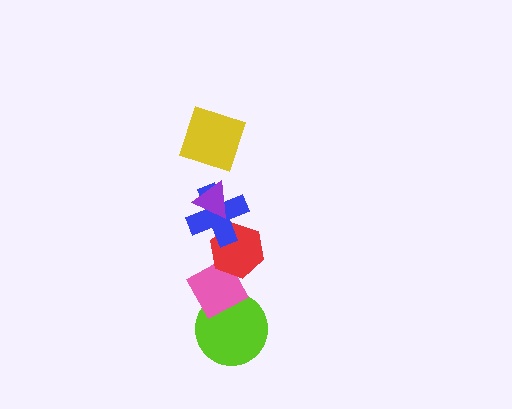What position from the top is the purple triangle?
The purple triangle is 2nd from the top.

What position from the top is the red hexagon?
The red hexagon is 4th from the top.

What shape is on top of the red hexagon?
The blue cross is on top of the red hexagon.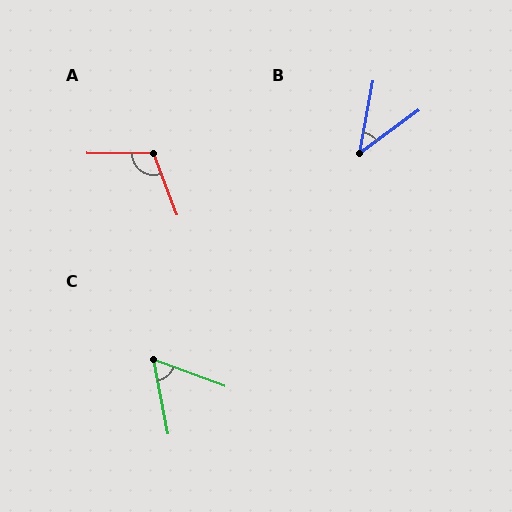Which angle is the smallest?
B, at approximately 43 degrees.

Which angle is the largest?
A, at approximately 111 degrees.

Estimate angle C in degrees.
Approximately 58 degrees.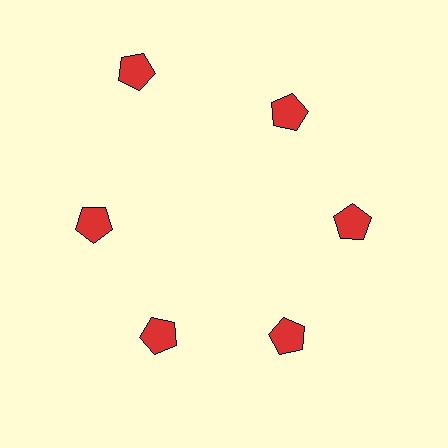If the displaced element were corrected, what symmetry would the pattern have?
It would have 6-fold rotational symmetry — the pattern would map onto itself every 60 degrees.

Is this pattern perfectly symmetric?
No. The 6 red pentagons are arranged in a ring, but one element near the 11 o'clock position is pushed outward from the center, breaking the 6-fold rotational symmetry.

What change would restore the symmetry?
The symmetry would be restored by moving it inward, back onto the ring so that all 6 pentagons sit at equal angles and equal distance from the center.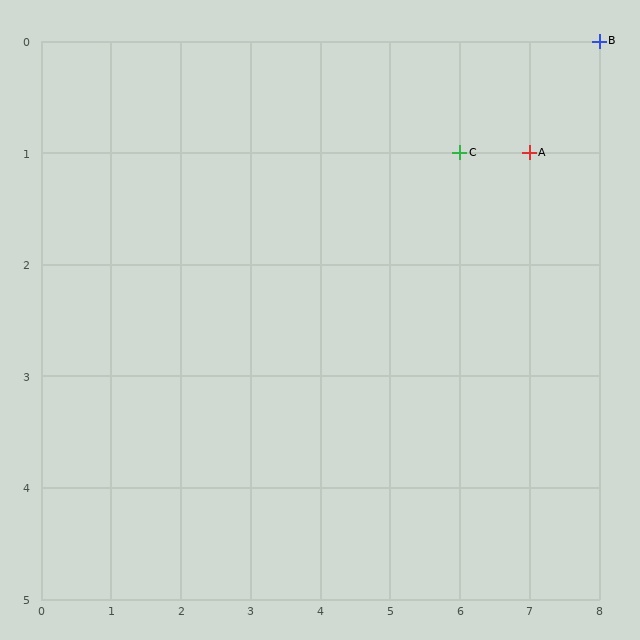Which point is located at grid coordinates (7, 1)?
Point A is at (7, 1).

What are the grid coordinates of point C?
Point C is at grid coordinates (6, 1).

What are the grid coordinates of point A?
Point A is at grid coordinates (7, 1).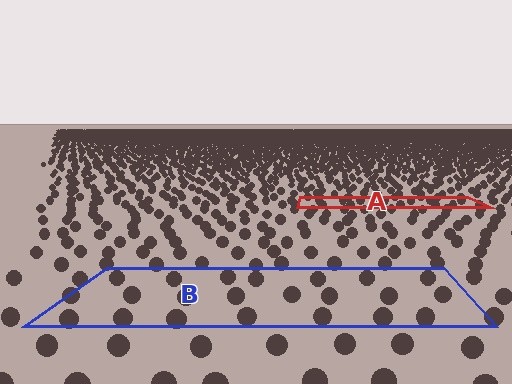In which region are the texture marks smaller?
The texture marks are smaller in region A, because it is farther away.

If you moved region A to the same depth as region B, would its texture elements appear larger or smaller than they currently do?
They would appear larger. At a closer depth, the same texture elements are projected at a bigger on-screen size.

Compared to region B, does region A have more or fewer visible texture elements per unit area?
Region A has more texture elements per unit area — they are packed more densely because it is farther away.